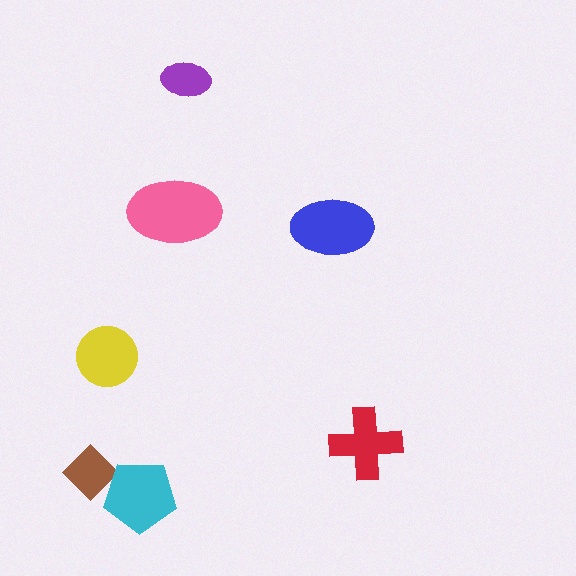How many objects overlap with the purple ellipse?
0 objects overlap with the purple ellipse.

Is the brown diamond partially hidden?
Yes, it is partially covered by another shape.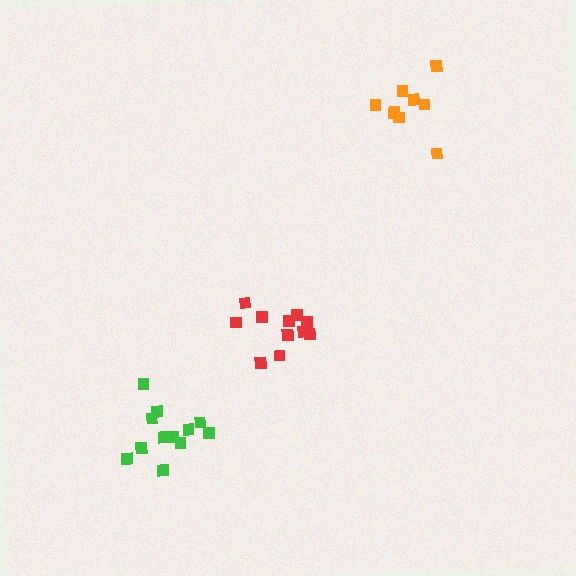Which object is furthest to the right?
The orange cluster is rightmost.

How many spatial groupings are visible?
There are 3 spatial groupings.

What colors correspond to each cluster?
The clusters are colored: orange, red, green.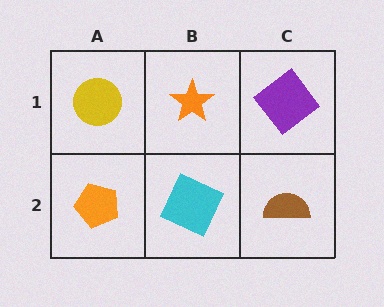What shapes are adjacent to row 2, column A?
A yellow circle (row 1, column A), a cyan square (row 2, column B).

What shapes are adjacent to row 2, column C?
A purple diamond (row 1, column C), a cyan square (row 2, column B).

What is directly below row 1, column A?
An orange pentagon.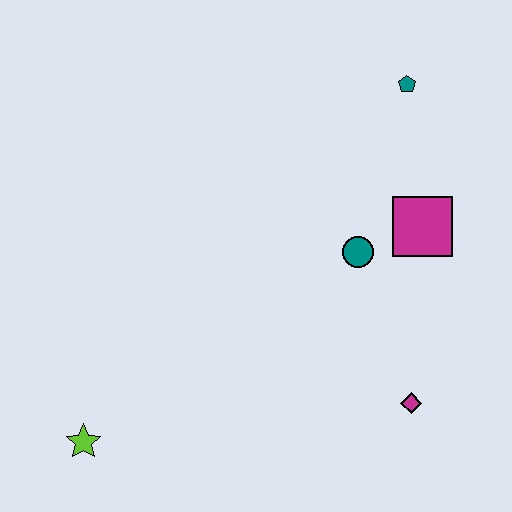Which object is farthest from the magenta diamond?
The lime star is farthest from the magenta diamond.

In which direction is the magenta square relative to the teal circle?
The magenta square is to the right of the teal circle.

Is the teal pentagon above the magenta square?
Yes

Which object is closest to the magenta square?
The teal circle is closest to the magenta square.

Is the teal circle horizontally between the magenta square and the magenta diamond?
No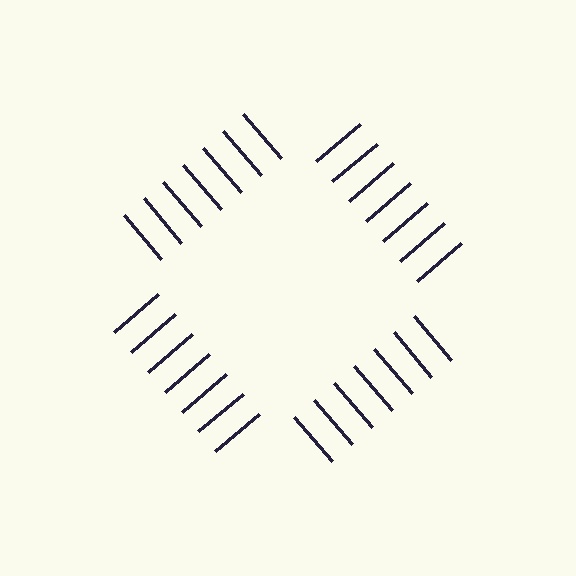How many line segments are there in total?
28 — 7 along each of the 4 edges.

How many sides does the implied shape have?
4 sides — the line-ends trace a square.